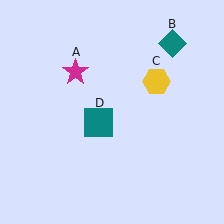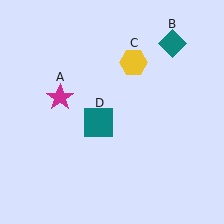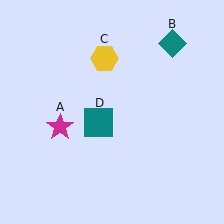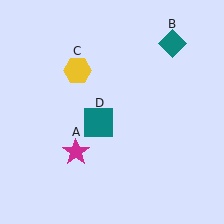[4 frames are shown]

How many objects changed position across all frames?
2 objects changed position: magenta star (object A), yellow hexagon (object C).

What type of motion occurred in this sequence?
The magenta star (object A), yellow hexagon (object C) rotated counterclockwise around the center of the scene.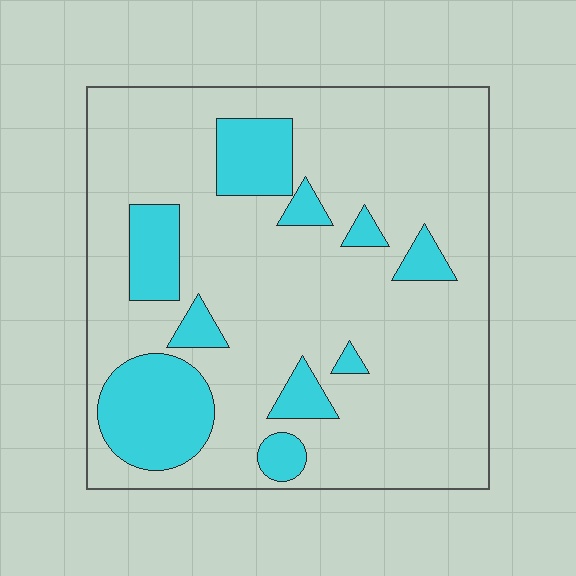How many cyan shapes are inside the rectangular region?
10.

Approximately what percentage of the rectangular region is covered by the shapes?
Approximately 20%.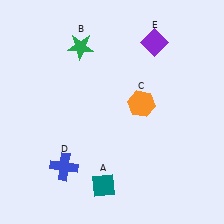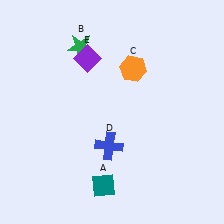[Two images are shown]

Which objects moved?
The objects that moved are: the orange hexagon (C), the blue cross (D), the purple diamond (E).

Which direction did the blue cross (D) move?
The blue cross (D) moved right.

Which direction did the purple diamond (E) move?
The purple diamond (E) moved left.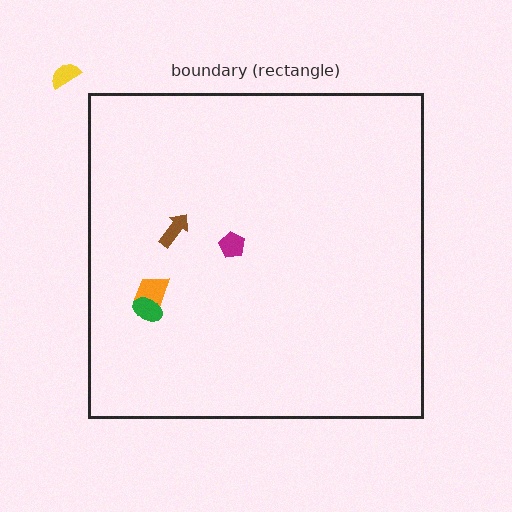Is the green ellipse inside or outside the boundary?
Inside.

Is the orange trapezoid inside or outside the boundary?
Inside.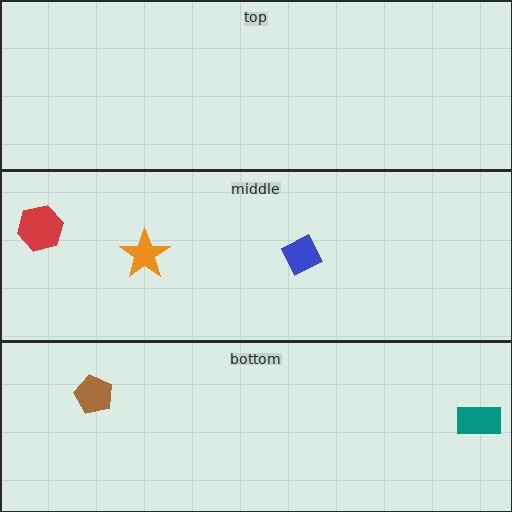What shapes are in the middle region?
The orange star, the blue diamond, the red hexagon.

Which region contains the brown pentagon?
The bottom region.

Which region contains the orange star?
The middle region.